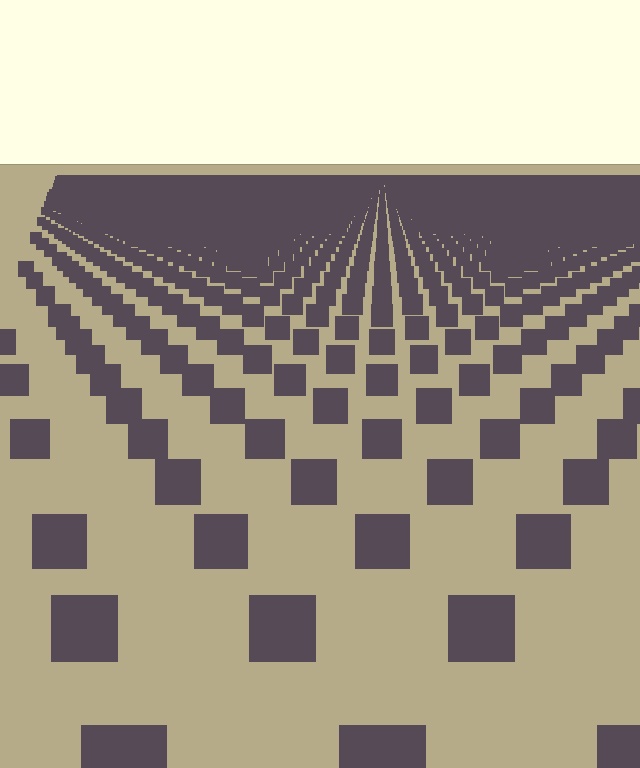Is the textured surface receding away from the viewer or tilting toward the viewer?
The surface is receding away from the viewer. Texture elements get smaller and denser toward the top.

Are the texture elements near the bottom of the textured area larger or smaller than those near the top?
Larger. Near the bottom, elements are closer to the viewer and appear at a bigger on-screen size.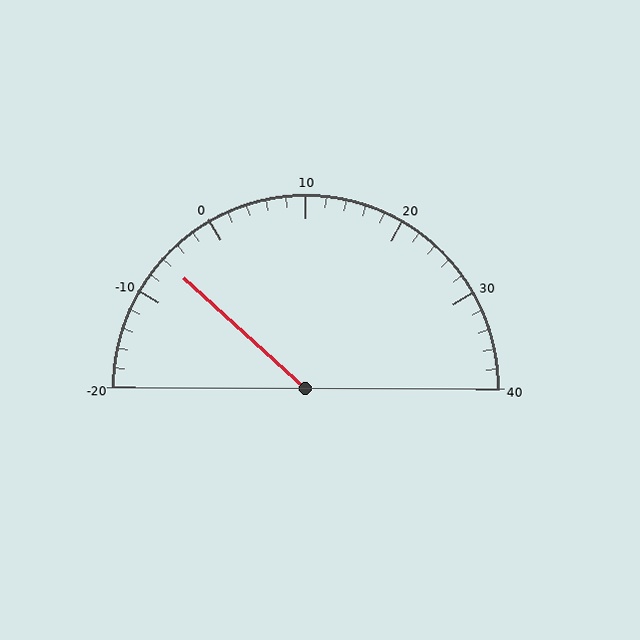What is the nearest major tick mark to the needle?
The nearest major tick mark is -10.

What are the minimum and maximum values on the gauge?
The gauge ranges from -20 to 40.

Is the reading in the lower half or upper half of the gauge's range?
The reading is in the lower half of the range (-20 to 40).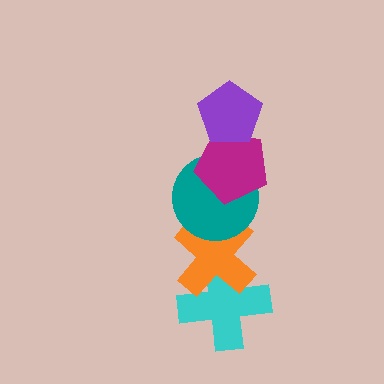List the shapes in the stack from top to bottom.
From top to bottom: the purple pentagon, the magenta pentagon, the teal circle, the orange cross, the cyan cross.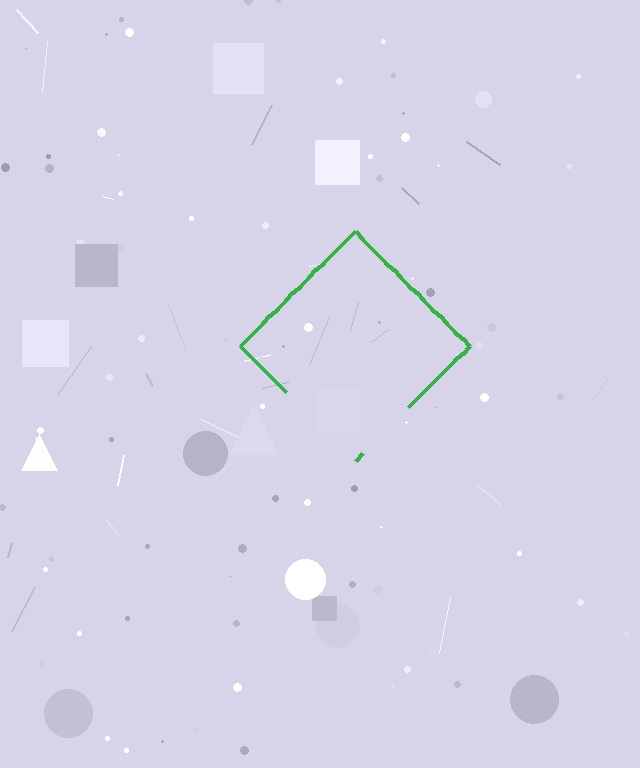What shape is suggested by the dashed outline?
The dashed outline suggests a diamond.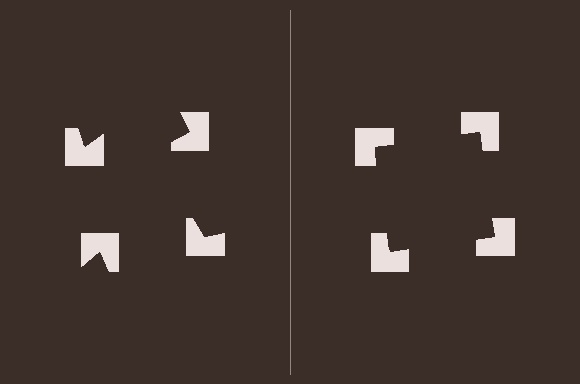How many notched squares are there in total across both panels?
8 — 4 on each side.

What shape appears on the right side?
An illusory square.